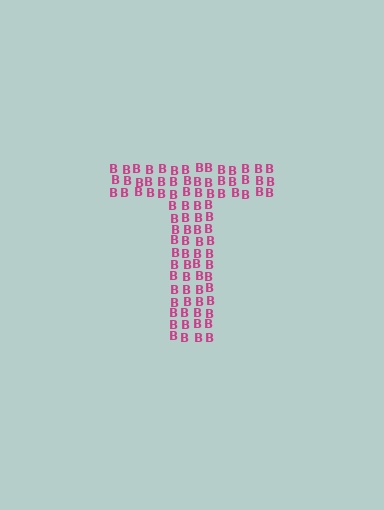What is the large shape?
The large shape is the letter T.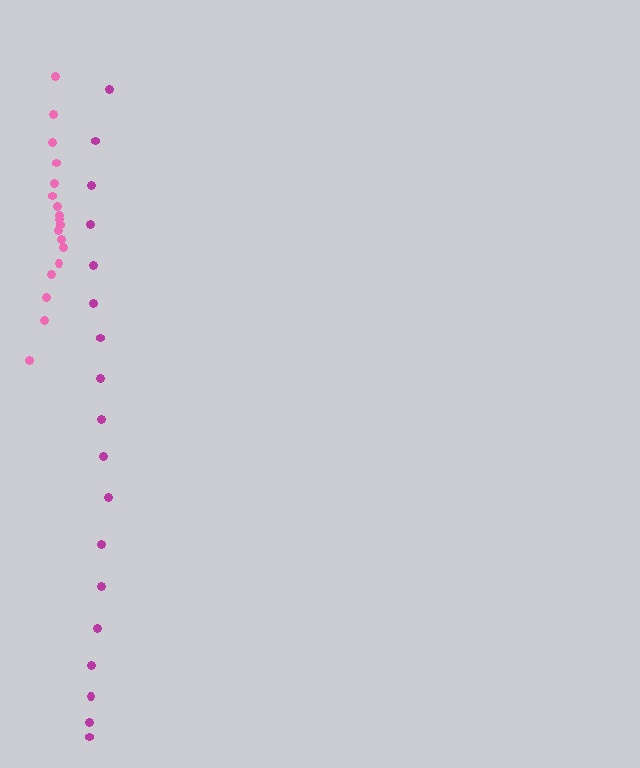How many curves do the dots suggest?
There are 2 distinct paths.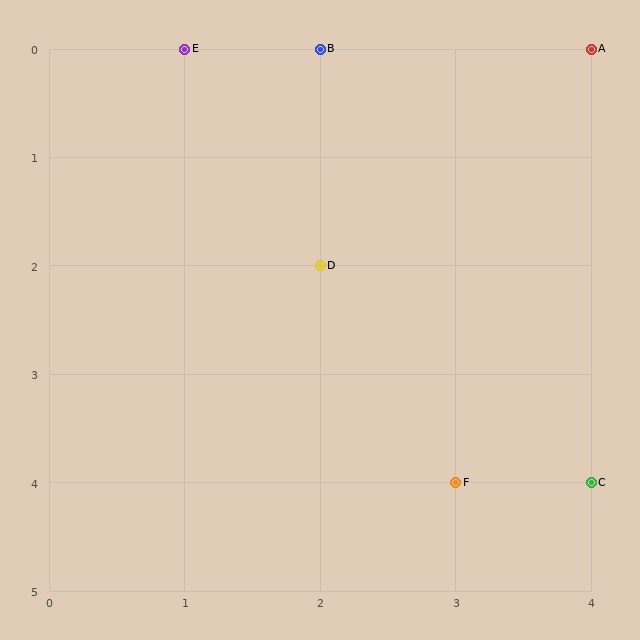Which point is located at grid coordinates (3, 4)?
Point F is at (3, 4).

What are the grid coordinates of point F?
Point F is at grid coordinates (3, 4).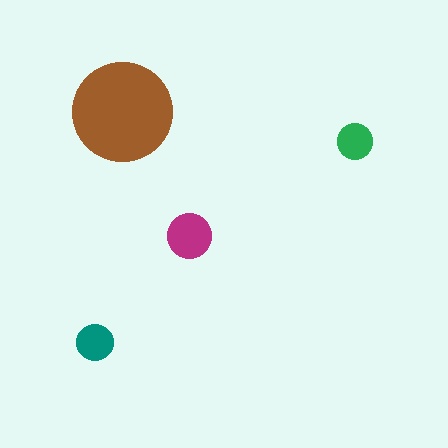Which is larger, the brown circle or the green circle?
The brown one.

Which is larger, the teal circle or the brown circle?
The brown one.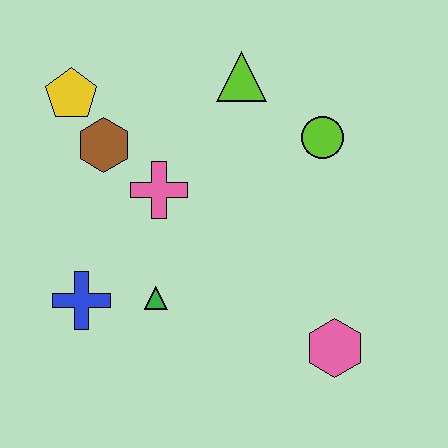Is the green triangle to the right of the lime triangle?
No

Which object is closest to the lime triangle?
The lime circle is closest to the lime triangle.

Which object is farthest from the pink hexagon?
The yellow pentagon is farthest from the pink hexagon.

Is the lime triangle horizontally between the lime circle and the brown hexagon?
Yes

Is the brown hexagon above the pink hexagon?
Yes